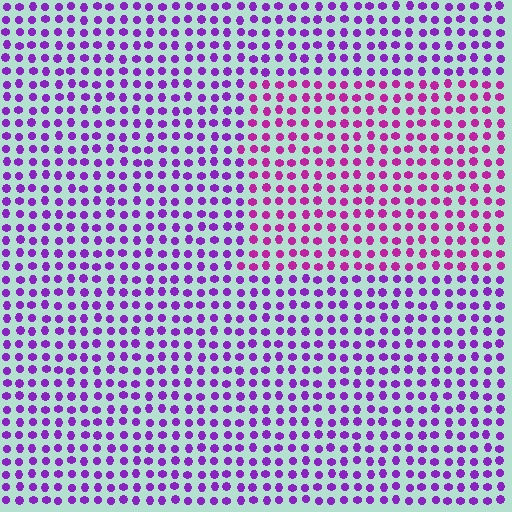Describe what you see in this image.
The image is filled with small purple elements in a uniform arrangement. A rectangle-shaped region is visible where the elements are tinted to a slightly different hue, forming a subtle color boundary.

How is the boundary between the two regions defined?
The boundary is defined purely by a slight shift in hue (about 33 degrees). Spacing, size, and orientation are identical on both sides.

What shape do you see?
I see a rectangle.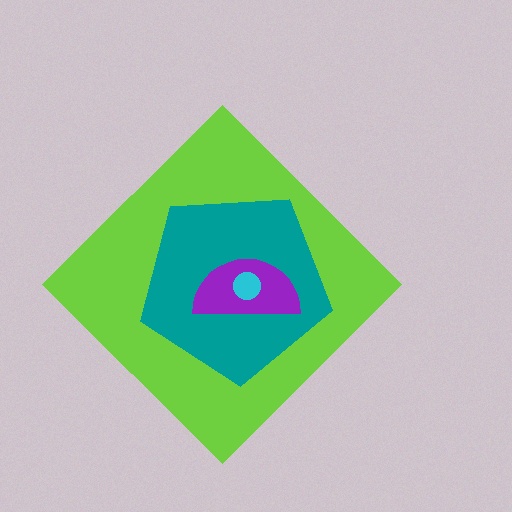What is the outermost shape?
The lime diamond.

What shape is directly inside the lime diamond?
The teal pentagon.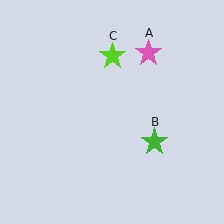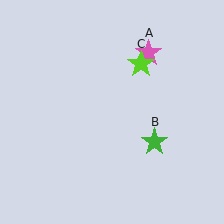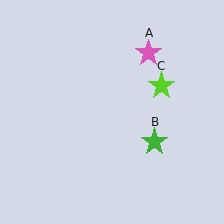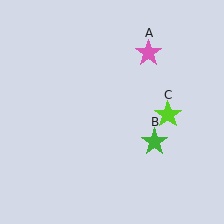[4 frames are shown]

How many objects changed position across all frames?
1 object changed position: lime star (object C).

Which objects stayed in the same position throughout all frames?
Pink star (object A) and green star (object B) remained stationary.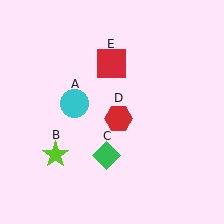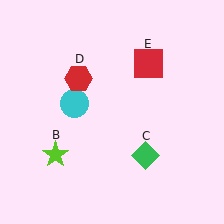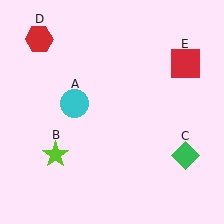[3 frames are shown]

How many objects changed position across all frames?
3 objects changed position: green diamond (object C), red hexagon (object D), red square (object E).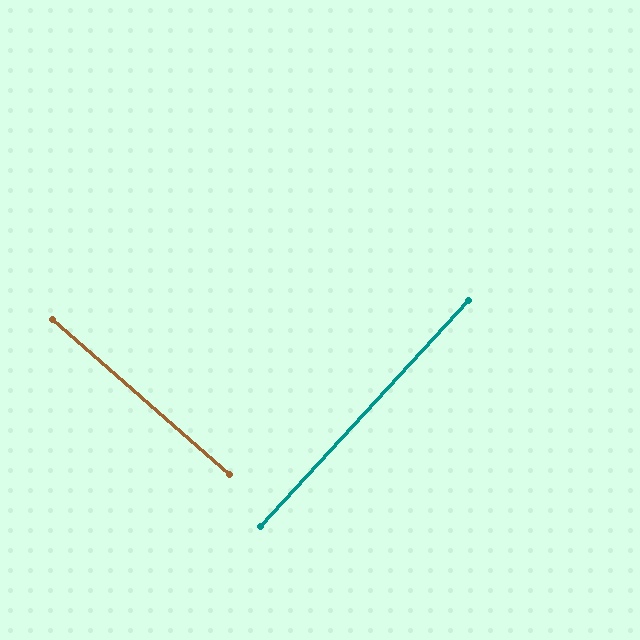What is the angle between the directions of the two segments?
Approximately 88 degrees.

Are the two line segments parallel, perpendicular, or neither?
Perpendicular — they meet at approximately 88°.